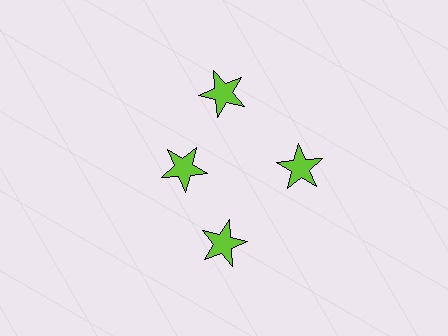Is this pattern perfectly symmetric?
No. The 4 lime stars are arranged in a ring, but one element near the 9 o'clock position is pulled inward toward the center, breaking the 4-fold rotational symmetry.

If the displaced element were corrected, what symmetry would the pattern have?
It would have 4-fold rotational symmetry — the pattern would map onto itself every 90 degrees.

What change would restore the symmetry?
The symmetry would be restored by moving it outward, back onto the ring so that all 4 stars sit at equal angles and equal distance from the center.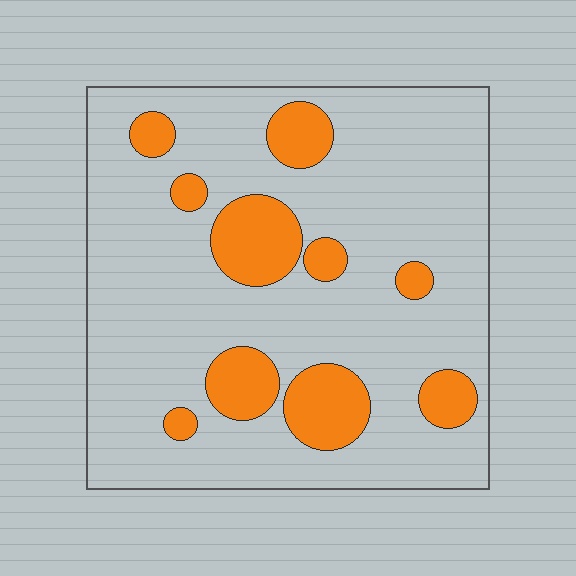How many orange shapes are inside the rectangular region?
10.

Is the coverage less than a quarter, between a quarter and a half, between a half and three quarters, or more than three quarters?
Less than a quarter.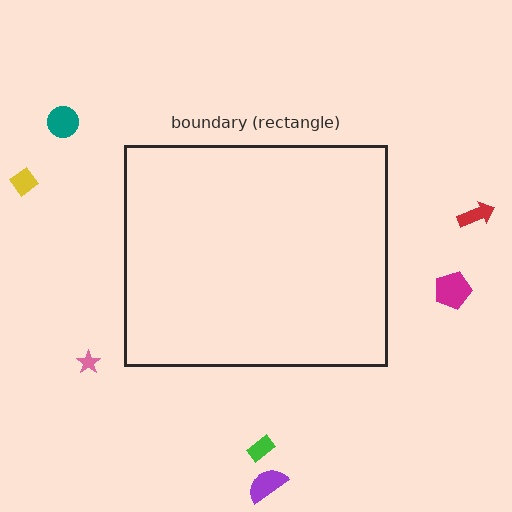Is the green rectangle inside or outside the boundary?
Outside.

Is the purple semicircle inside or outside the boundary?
Outside.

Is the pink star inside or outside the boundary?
Outside.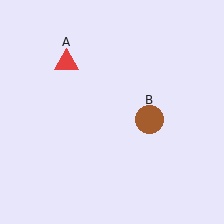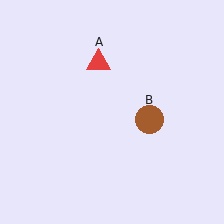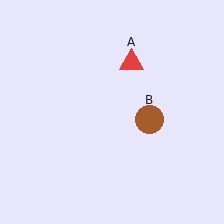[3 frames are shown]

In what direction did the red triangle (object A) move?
The red triangle (object A) moved right.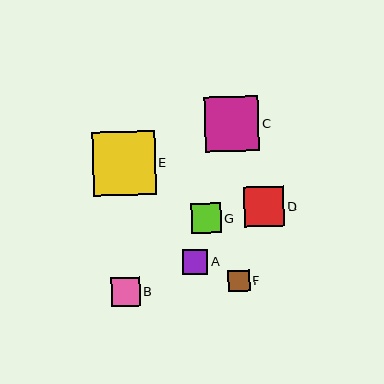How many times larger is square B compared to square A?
Square B is approximately 1.1 times the size of square A.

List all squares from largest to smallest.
From largest to smallest: E, C, D, G, B, A, F.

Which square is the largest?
Square E is the largest with a size of approximately 63 pixels.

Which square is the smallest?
Square F is the smallest with a size of approximately 21 pixels.